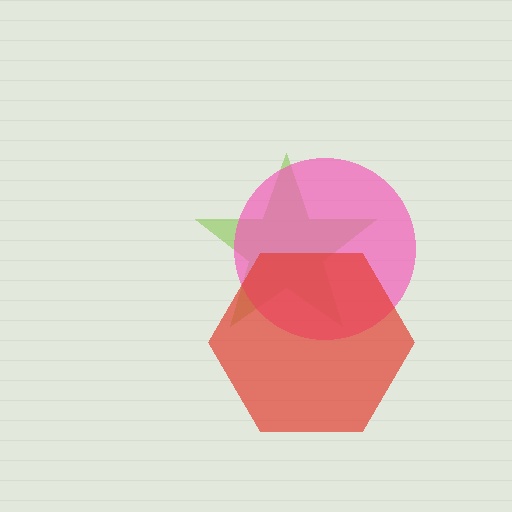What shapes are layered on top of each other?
The layered shapes are: a lime star, a pink circle, a red hexagon.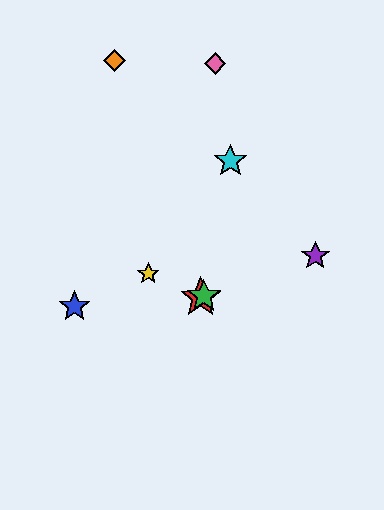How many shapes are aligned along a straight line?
3 shapes (the red star, the green star, the purple star) are aligned along a straight line.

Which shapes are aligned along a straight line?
The red star, the green star, the purple star are aligned along a straight line.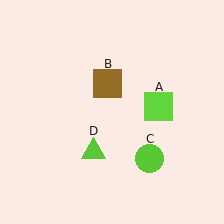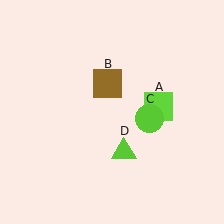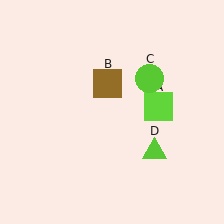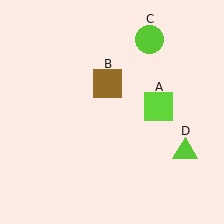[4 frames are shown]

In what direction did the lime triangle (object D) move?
The lime triangle (object D) moved right.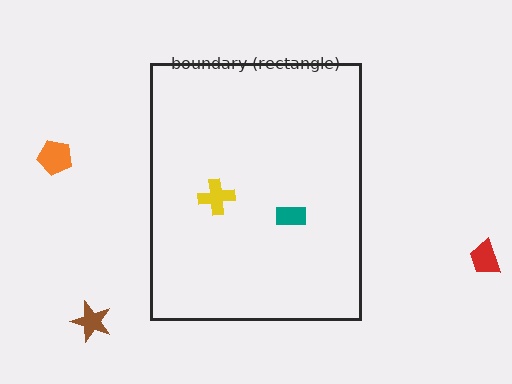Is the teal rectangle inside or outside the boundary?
Inside.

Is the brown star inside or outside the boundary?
Outside.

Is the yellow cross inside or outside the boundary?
Inside.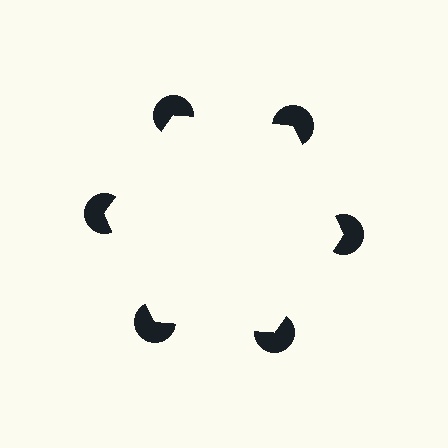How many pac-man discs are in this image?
There are 6 — one at each vertex of the illusory hexagon.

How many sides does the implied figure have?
6 sides.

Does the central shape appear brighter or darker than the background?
It typically appears slightly brighter than the background, even though no actual brightness change is drawn.